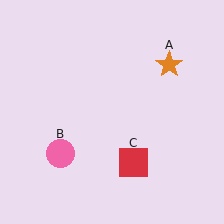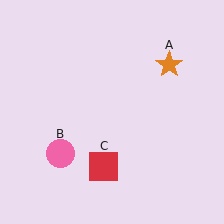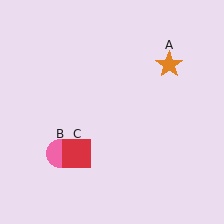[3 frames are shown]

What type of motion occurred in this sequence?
The red square (object C) rotated clockwise around the center of the scene.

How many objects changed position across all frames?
1 object changed position: red square (object C).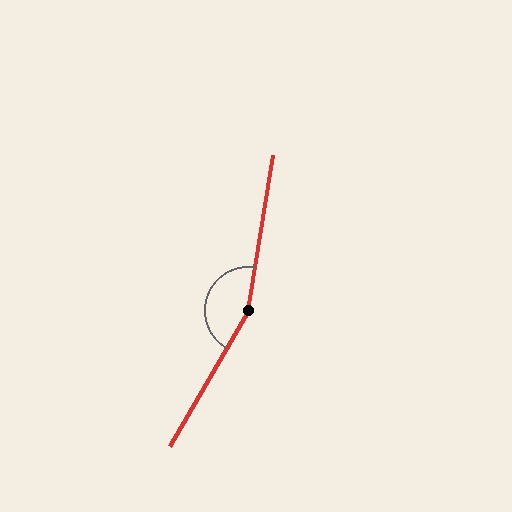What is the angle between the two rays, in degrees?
Approximately 159 degrees.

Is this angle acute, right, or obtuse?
It is obtuse.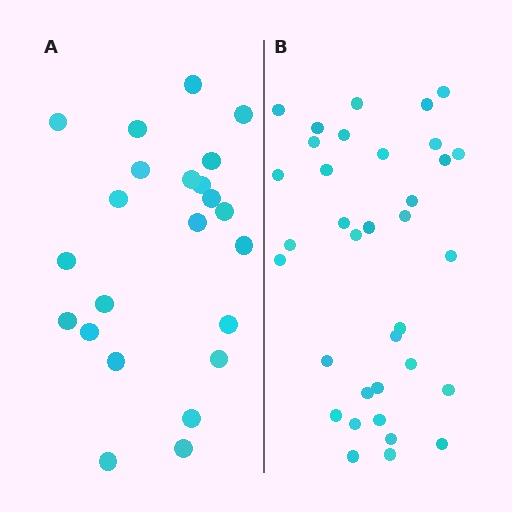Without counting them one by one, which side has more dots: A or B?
Region B (the right region) has more dots.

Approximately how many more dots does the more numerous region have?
Region B has roughly 12 or so more dots than region A.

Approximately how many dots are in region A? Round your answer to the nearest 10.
About 20 dots. (The exact count is 23, which rounds to 20.)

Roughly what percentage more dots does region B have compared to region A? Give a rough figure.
About 50% more.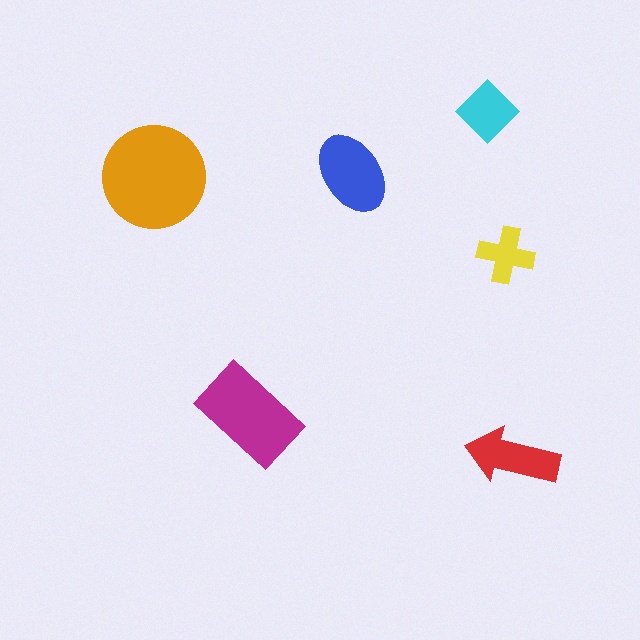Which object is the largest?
The orange circle.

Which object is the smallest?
The yellow cross.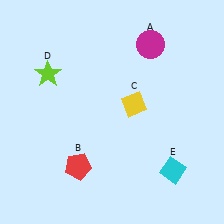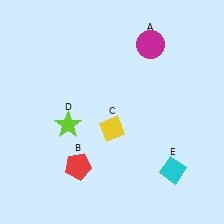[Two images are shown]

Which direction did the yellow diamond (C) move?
The yellow diamond (C) moved down.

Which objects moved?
The objects that moved are: the yellow diamond (C), the lime star (D).